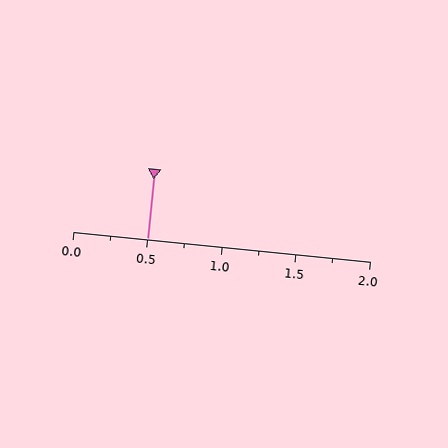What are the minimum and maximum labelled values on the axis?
The axis runs from 0.0 to 2.0.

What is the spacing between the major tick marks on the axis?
The major ticks are spaced 0.5 apart.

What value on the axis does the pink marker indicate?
The marker indicates approximately 0.5.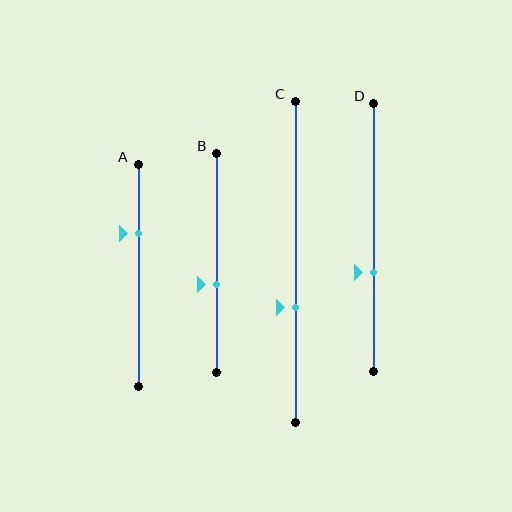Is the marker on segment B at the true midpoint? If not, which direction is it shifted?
No, the marker on segment B is shifted downward by about 10% of the segment length.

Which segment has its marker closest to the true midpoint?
Segment B has its marker closest to the true midpoint.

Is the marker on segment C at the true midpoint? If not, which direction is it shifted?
No, the marker on segment C is shifted downward by about 14% of the segment length.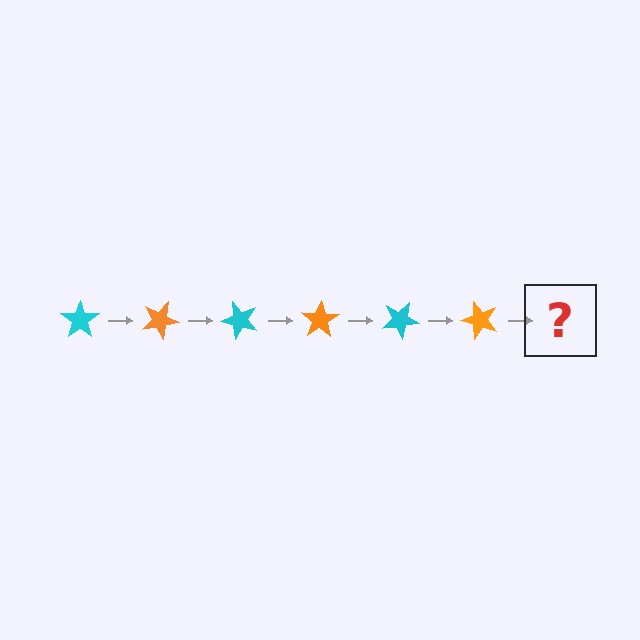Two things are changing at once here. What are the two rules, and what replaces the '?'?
The two rules are that it rotates 25 degrees each step and the color cycles through cyan and orange. The '?' should be a cyan star, rotated 150 degrees from the start.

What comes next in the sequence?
The next element should be a cyan star, rotated 150 degrees from the start.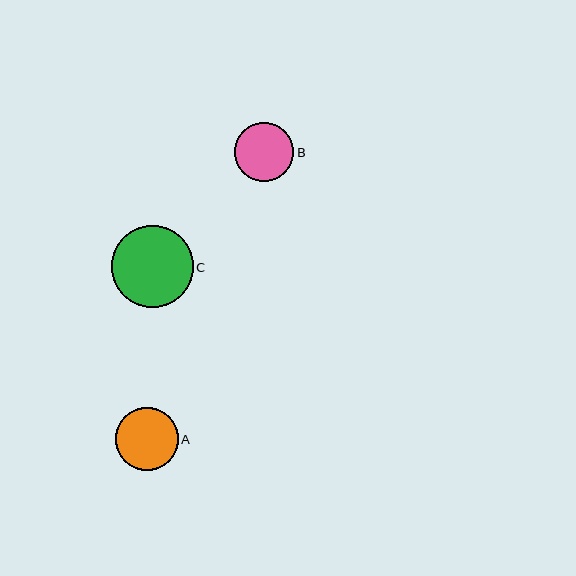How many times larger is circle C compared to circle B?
Circle C is approximately 1.4 times the size of circle B.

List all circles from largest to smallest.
From largest to smallest: C, A, B.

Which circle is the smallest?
Circle B is the smallest with a size of approximately 60 pixels.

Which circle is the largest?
Circle C is the largest with a size of approximately 82 pixels.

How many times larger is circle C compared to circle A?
Circle C is approximately 1.3 times the size of circle A.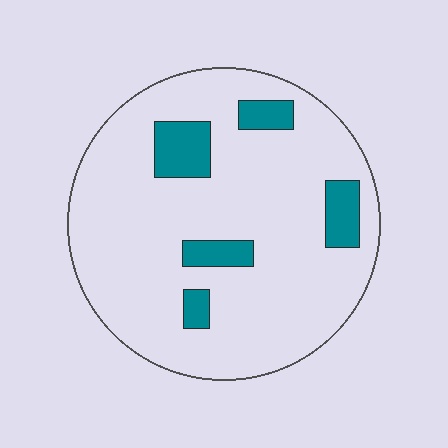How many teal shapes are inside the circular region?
5.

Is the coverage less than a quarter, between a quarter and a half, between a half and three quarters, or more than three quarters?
Less than a quarter.